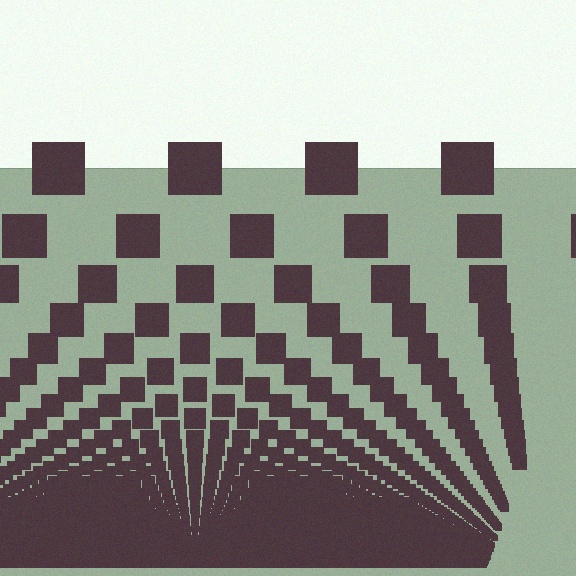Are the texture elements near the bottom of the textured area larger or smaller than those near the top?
Smaller. The gradient is inverted — elements near the bottom are smaller and denser.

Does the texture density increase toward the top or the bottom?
Density increases toward the bottom.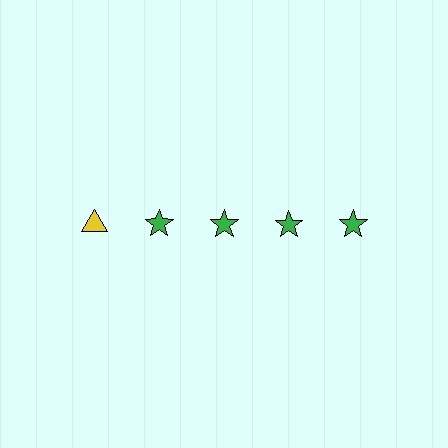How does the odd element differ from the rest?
It differs in both color (yellow instead of green) and shape (triangle instead of star).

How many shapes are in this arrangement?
There are 5 shapes arranged in a grid pattern.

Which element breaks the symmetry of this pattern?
The yellow triangle in the top row, leftmost column breaks the symmetry. All other shapes are green stars.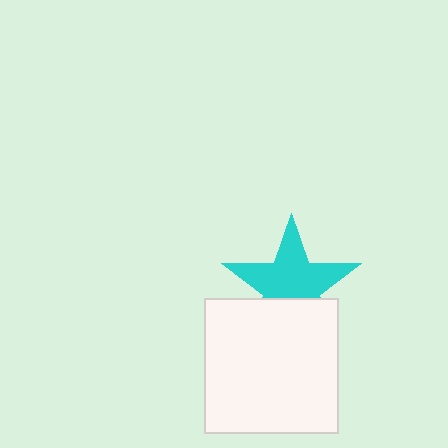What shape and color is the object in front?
The object in front is a white square.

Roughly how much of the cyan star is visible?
About half of it is visible (roughly 65%).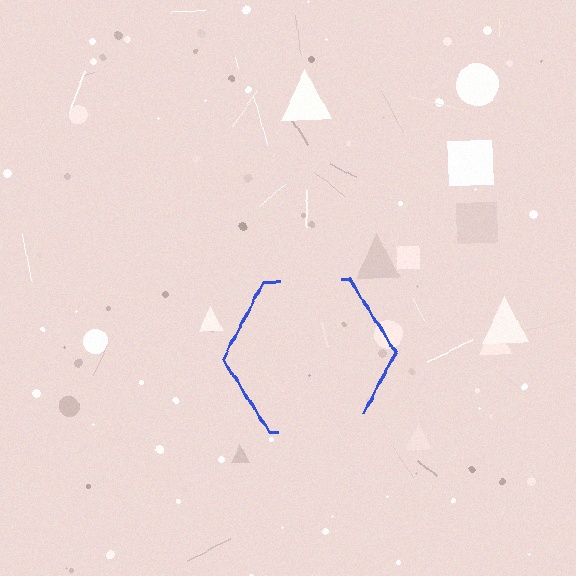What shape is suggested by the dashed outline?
The dashed outline suggests a hexagon.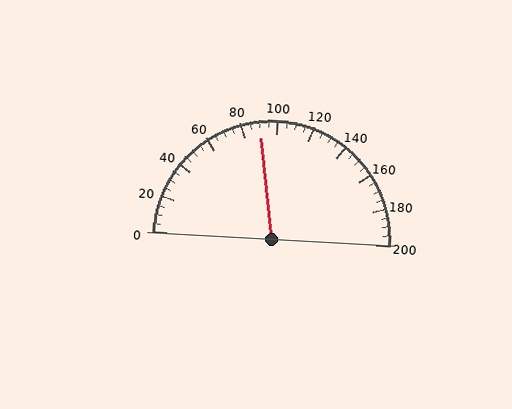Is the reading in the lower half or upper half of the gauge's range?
The reading is in the lower half of the range (0 to 200).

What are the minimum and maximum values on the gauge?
The gauge ranges from 0 to 200.